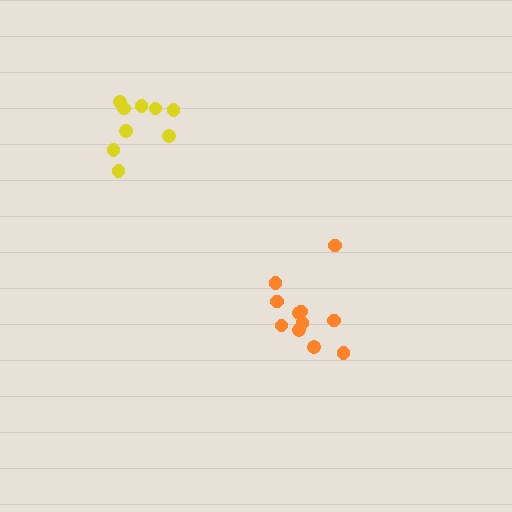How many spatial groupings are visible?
There are 2 spatial groupings.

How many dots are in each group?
Group 1: 11 dots, Group 2: 9 dots (20 total).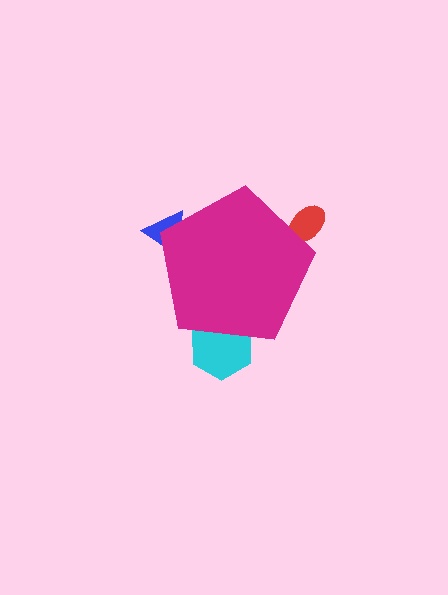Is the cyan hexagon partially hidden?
Yes, the cyan hexagon is partially hidden behind the magenta pentagon.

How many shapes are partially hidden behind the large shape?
3 shapes are partially hidden.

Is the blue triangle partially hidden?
Yes, the blue triangle is partially hidden behind the magenta pentagon.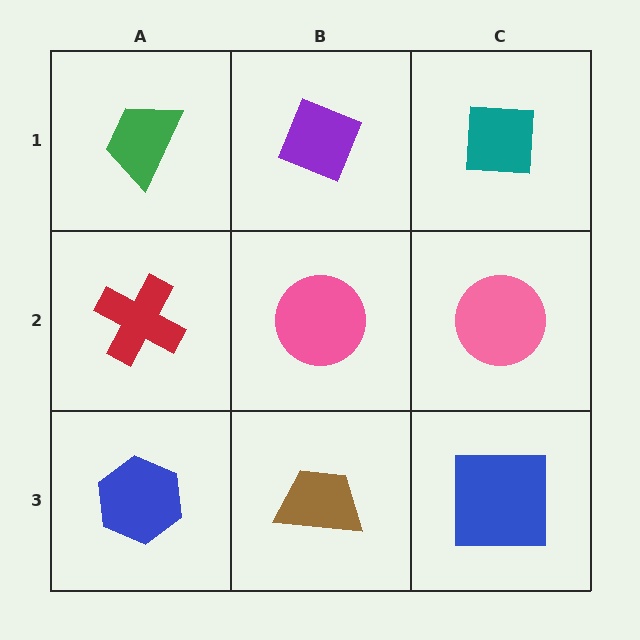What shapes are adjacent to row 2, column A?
A green trapezoid (row 1, column A), a blue hexagon (row 3, column A), a pink circle (row 2, column B).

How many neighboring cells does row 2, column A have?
3.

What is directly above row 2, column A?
A green trapezoid.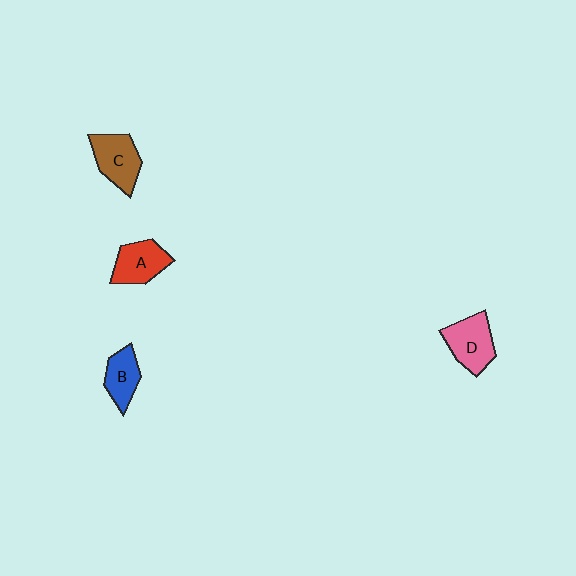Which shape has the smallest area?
Shape B (blue).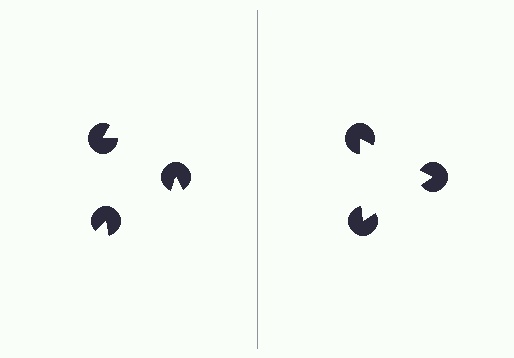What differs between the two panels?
The pac-man discs are positioned identically on both sides; only the wedge orientations differ. On the right they align to a triangle; on the left they are misaligned.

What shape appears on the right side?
An illusory triangle.